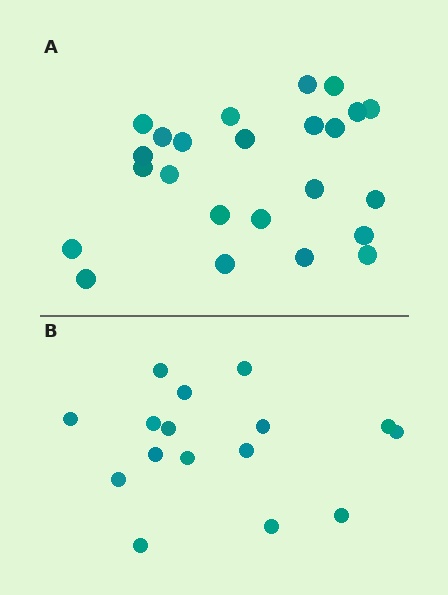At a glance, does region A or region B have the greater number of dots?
Region A (the top region) has more dots.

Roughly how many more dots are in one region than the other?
Region A has roughly 8 or so more dots than region B.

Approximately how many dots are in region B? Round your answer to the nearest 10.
About 20 dots. (The exact count is 16, which rounds to 20.)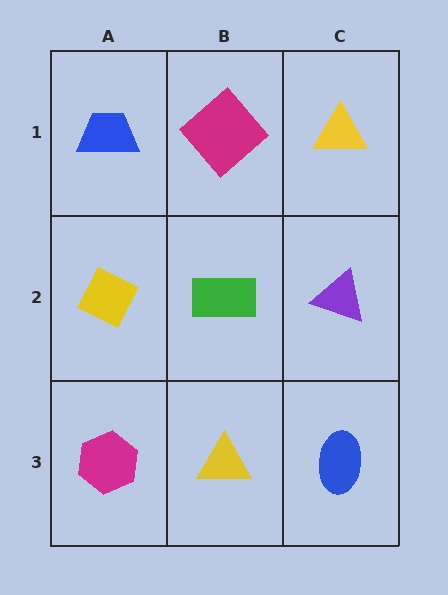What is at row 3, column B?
A yellow triangle.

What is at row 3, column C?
A blue ellipse.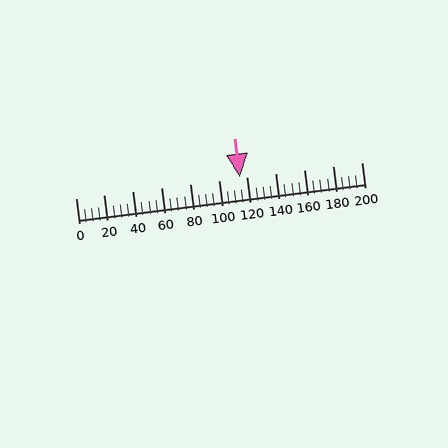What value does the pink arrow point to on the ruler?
The pink arrow points to approximately 115.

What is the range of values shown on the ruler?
The ruler shows values from 0 to 200.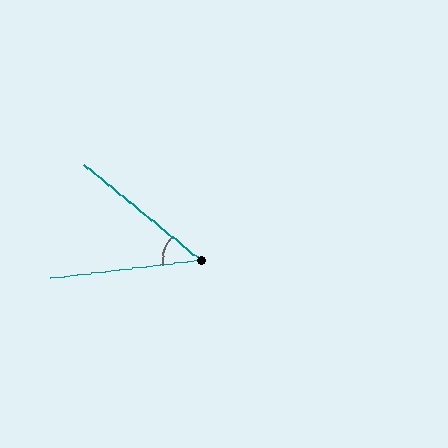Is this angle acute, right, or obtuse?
It is acute.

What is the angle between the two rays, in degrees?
Approximately 46 degrees.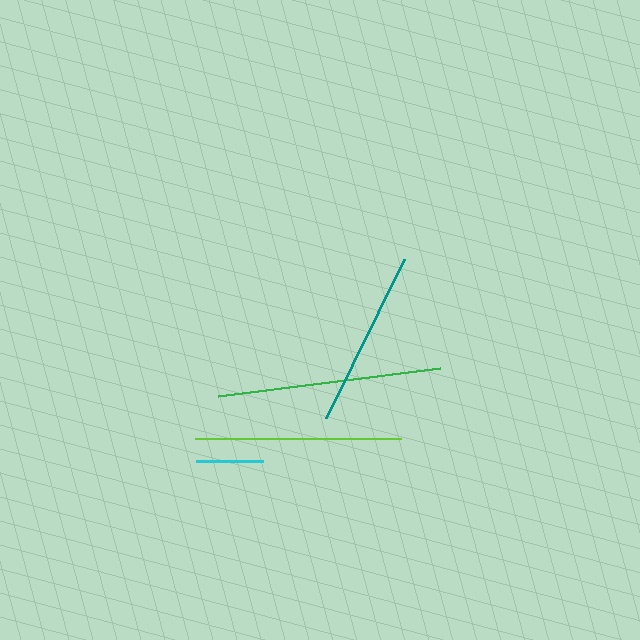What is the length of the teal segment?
The teal segment is approximately 177 pixels long.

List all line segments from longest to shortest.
From longest to shortest: green, lime, teal, cyan.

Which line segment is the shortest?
The cyan line is the shortest at approximately 67 pixels.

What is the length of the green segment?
The green segment is approximately 224 pixels long.